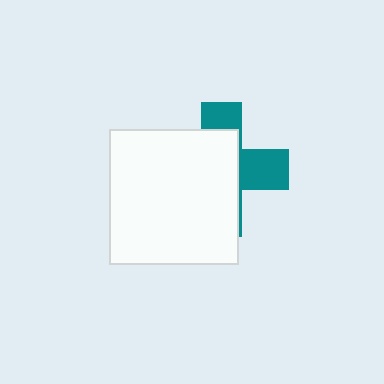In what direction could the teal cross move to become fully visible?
The teal cross could move right. That would shift it out from behind the white rectangle entirely.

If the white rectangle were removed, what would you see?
You would see the complete teal cross.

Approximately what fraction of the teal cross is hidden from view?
Roughly 65% of the teal cross is hidden behind the white rectangle.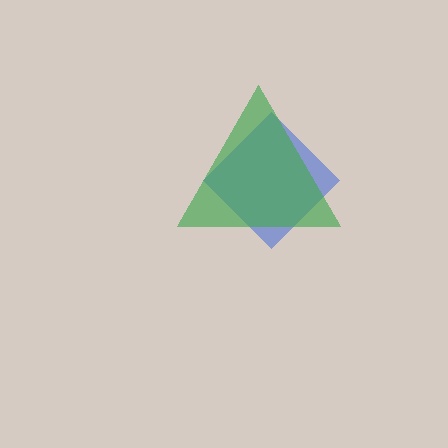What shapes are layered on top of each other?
The layered shapes are: a blue diamond, a green triangle.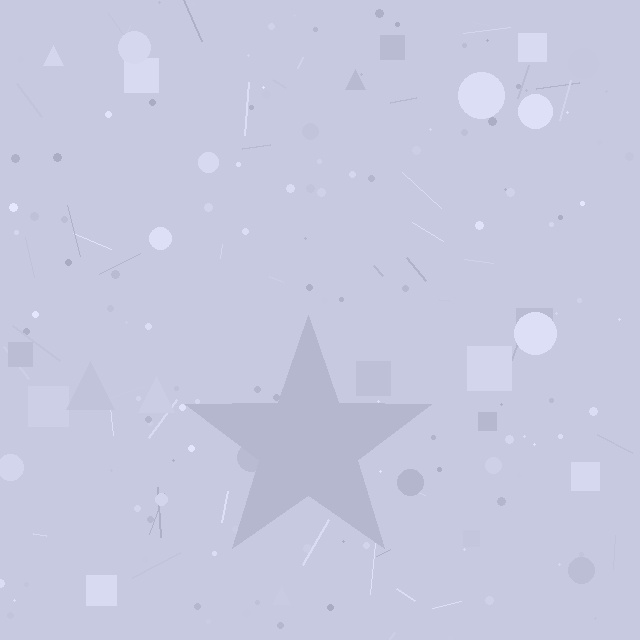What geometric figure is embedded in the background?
A star is embedded in the background.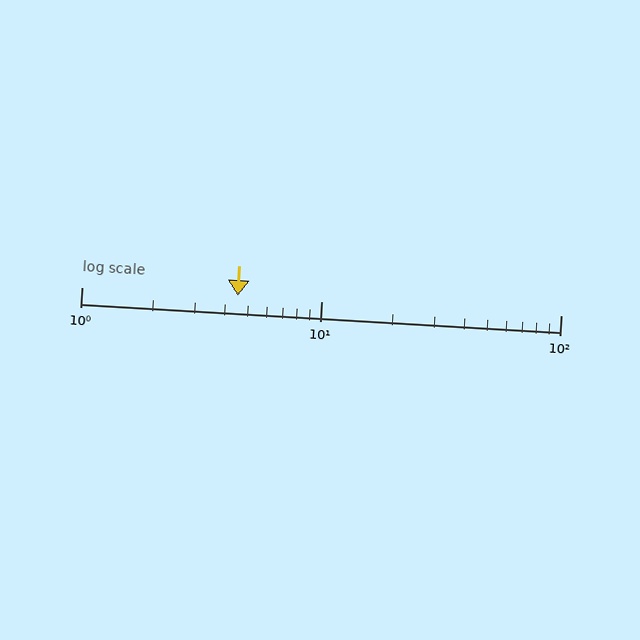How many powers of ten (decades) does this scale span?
The scale spans 2 decades, from 1 to 100.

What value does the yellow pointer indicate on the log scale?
The pointer indicates approximately 4.5.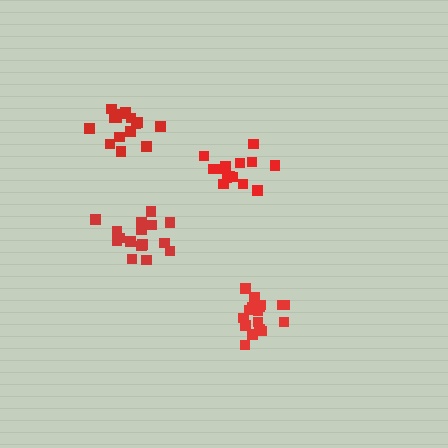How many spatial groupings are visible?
There are 4 spatial groupings.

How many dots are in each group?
Group 1: 15 dots, Group 2: 17 dots, Group 3: 14 dots, Group 4: 16 dots (62 total).